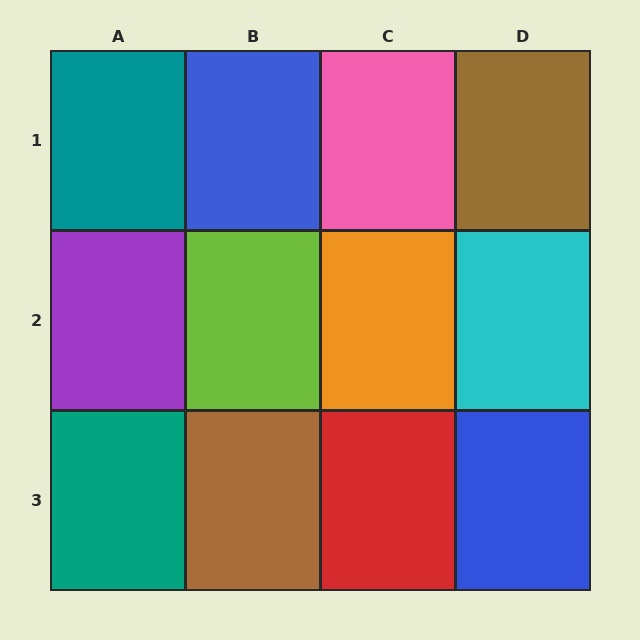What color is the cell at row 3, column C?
Red.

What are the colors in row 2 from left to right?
Purple, lime, orange, cyan.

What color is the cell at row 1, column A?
Teal.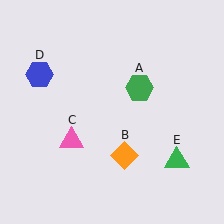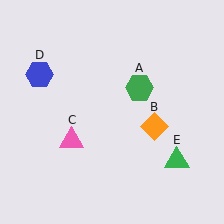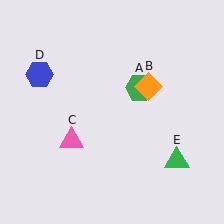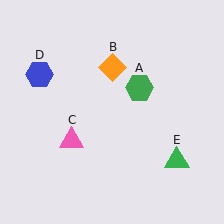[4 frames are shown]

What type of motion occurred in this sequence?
The orange diamond (object B) rotated counterclockwise around the center of the scene.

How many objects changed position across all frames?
1 object changed position: orange diamond (object B).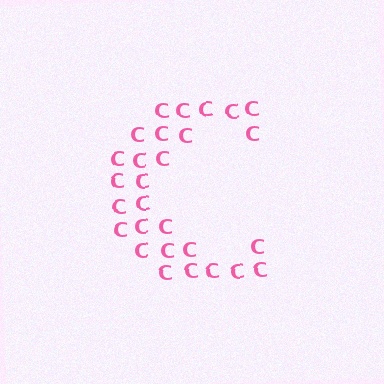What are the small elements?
The small elements are letter C's.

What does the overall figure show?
The overall figure shows the letter C.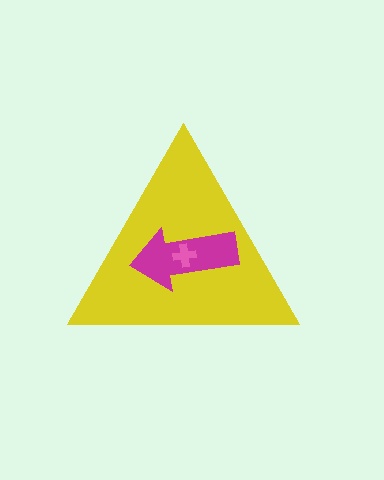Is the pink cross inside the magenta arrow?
Yes.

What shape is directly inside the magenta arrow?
The pink cross.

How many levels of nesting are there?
3.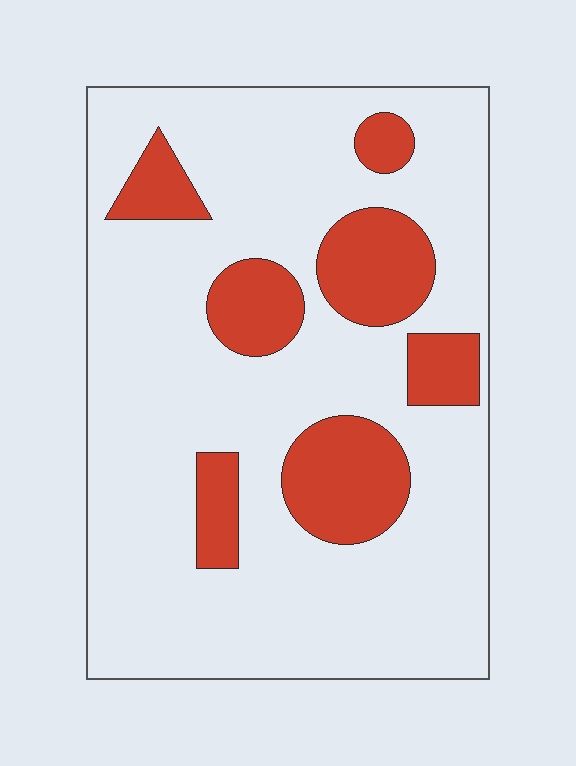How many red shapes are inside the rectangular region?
7.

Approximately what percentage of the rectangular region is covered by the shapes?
Approximately 20%.